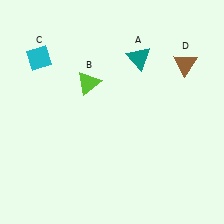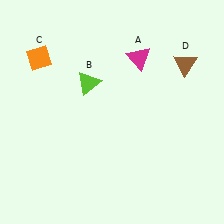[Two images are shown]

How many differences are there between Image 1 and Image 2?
There are 2 differences between the two images.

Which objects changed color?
A changed from teal to magenta. C changed from cyan to orange.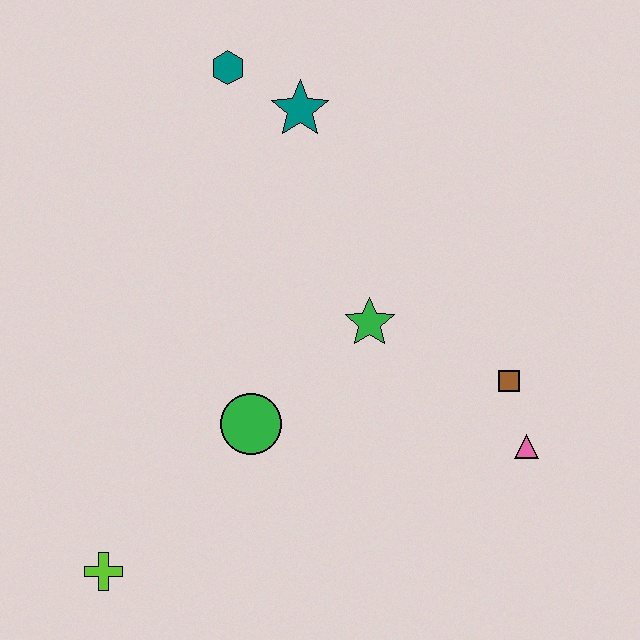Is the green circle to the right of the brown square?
No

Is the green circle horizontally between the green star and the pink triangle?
No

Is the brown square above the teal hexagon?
No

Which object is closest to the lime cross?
The green circle is closest to the lime cross.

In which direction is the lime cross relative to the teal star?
The lime cross is below the teal star.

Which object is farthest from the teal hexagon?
The lime cross is farthest from the teal hexagon.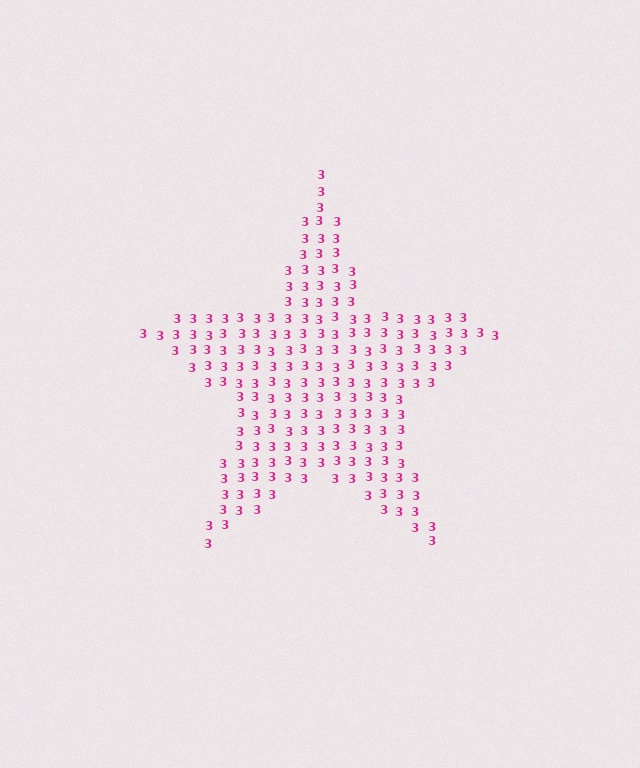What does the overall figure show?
The overall figure shows a star.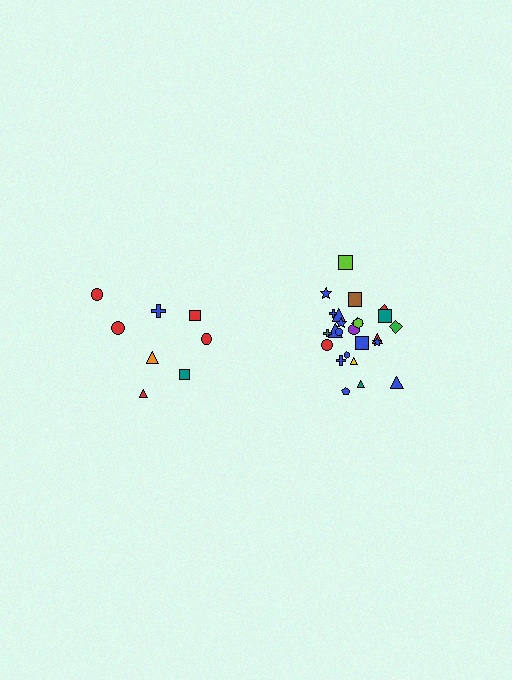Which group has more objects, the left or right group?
The right group.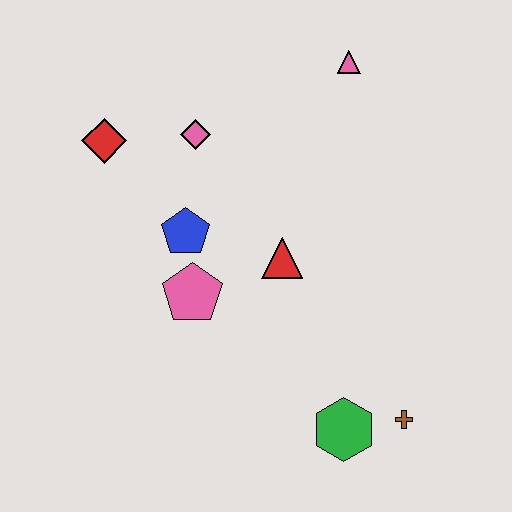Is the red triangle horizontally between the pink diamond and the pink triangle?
Yes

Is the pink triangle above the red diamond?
Yes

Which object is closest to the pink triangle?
The pink diamond is closest to the pink triangle.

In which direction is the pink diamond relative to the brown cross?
The pink diamond is above the brown cross.